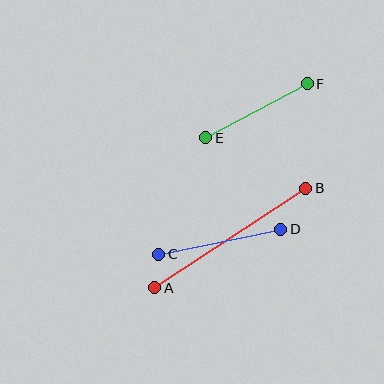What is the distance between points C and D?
The distance is approximately 124 pixels.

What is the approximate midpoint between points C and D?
The midpoint is at approximately (220, 242) pixels.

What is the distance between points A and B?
The distance is approximately 181 pixels.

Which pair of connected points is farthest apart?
Points A and B are farthest apart.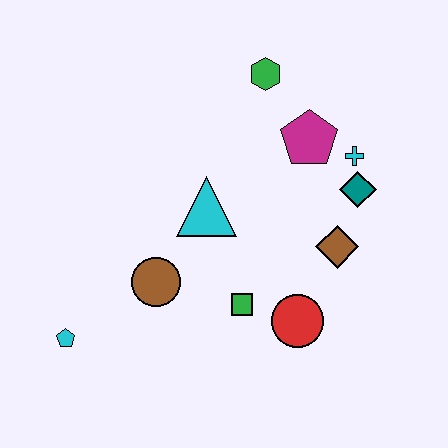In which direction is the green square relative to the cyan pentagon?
The green square is to the right of the cyan pentagon.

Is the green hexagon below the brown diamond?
No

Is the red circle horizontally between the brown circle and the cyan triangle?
No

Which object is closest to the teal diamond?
The cyan cross is closest to the teal diamond.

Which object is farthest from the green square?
The green hexagon is farthest from the green square.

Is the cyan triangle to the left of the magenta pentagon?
Yes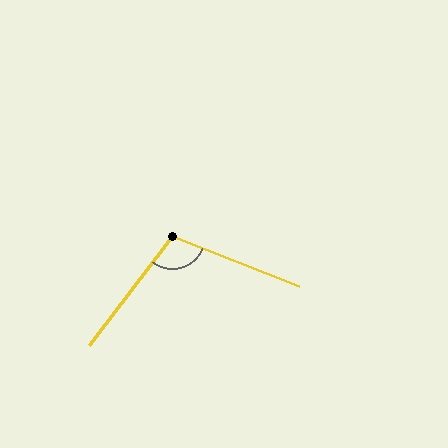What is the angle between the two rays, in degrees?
Approximately 106 degrees.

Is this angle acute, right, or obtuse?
It is obtuse.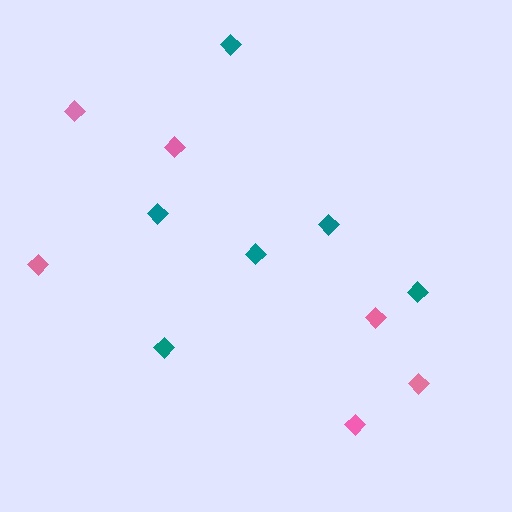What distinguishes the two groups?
There are 2 groups: one group of teal diamonds (6) and one group of pink diamonds (6).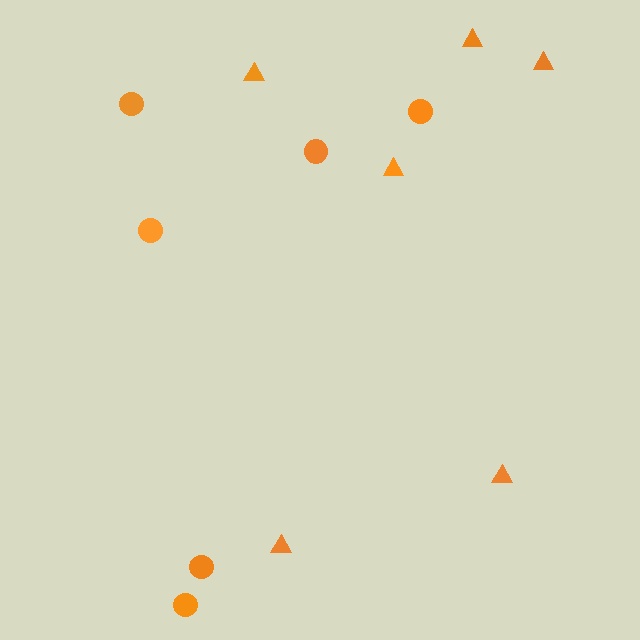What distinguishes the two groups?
There are 2 groups: one group of circles (6) and one group of triangles (6).